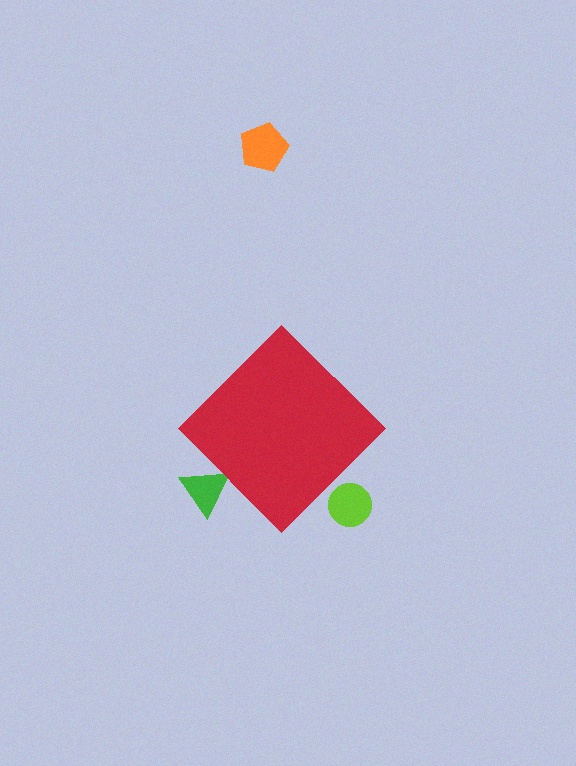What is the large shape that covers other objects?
A red diamond.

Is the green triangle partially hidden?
Yes, the green triangle is partially hidden behind the red diamond.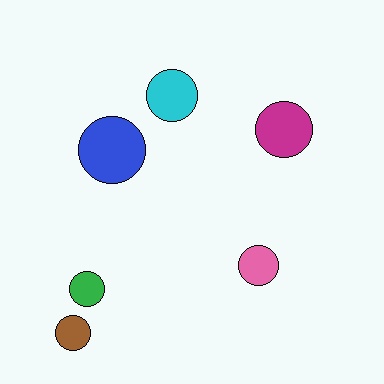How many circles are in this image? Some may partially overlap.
There are 6 circles.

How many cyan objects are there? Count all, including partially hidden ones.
There is 1 cyan object.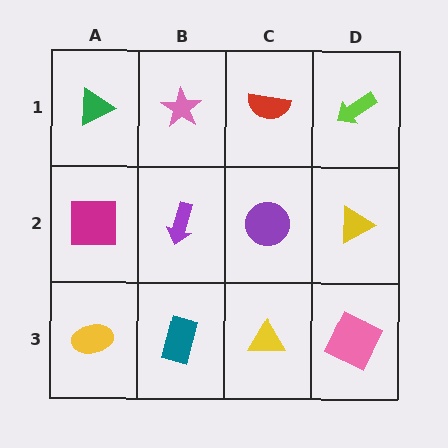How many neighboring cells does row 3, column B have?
3.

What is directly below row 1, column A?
A magenta square.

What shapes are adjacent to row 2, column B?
A pink star (row 1, column B), a teal rectangle (row 3, column B), a magenta square (row 2, column A), a purple circle (row 2, column C).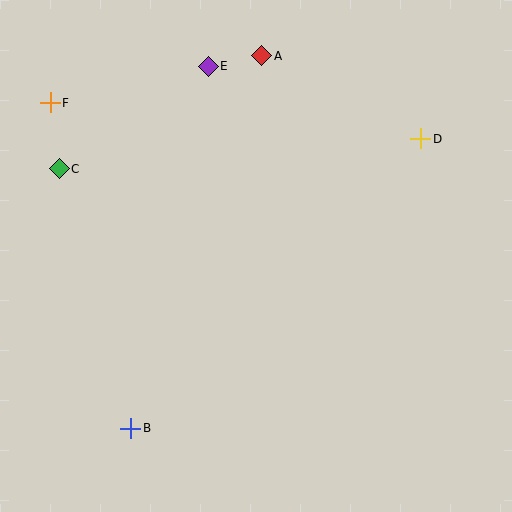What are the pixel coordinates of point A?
Point A is at (262, 56).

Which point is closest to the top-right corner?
Point D is closest to the top-right corner.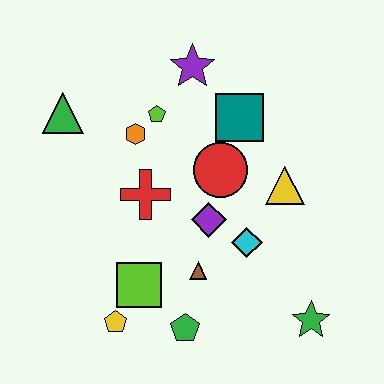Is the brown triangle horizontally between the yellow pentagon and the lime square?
No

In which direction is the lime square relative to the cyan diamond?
The lime square is to the left of the cyan diamond.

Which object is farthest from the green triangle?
The green star is farthest from the green triangle.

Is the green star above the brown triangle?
No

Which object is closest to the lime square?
The yellow pentagon is closest to the lime square.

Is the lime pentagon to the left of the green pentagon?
Yes